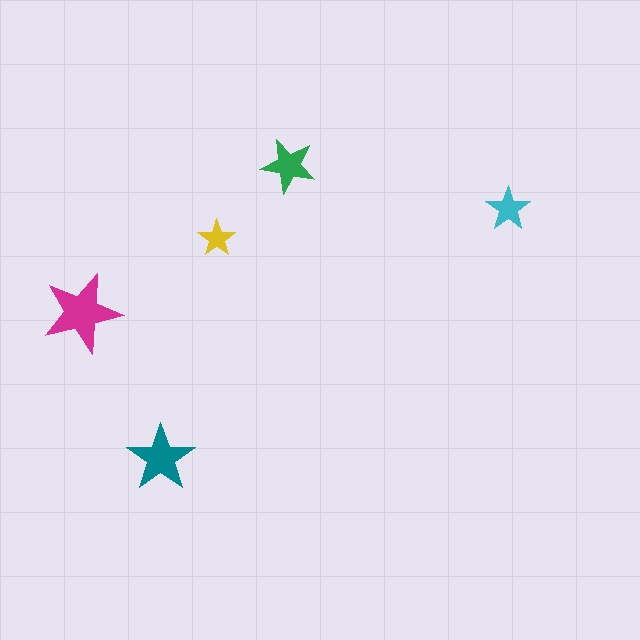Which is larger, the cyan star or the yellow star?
The cyan one.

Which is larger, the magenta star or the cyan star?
The magenta one.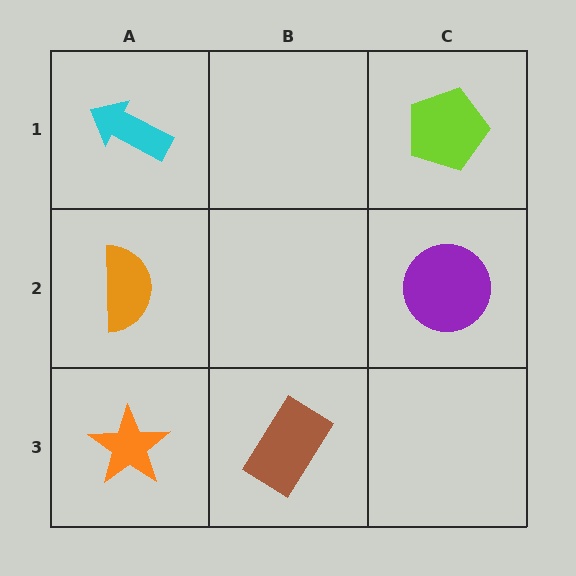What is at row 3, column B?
A brown rectangle.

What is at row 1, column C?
A lime pentagon.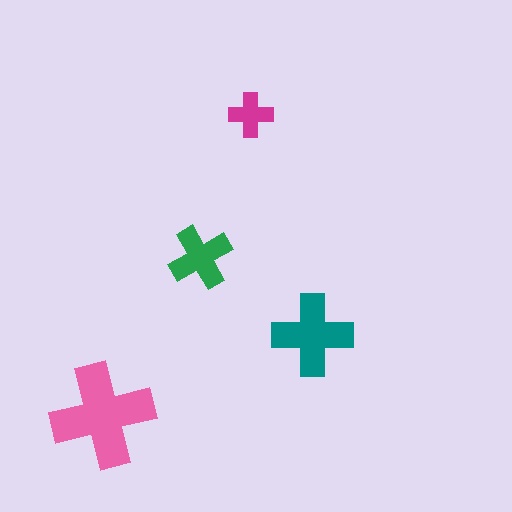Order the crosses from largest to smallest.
the pink one, the teal one, the green one, the magenta one.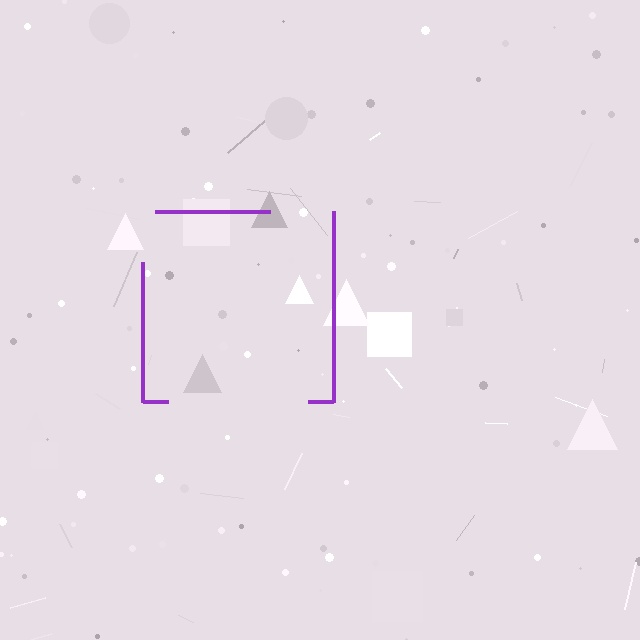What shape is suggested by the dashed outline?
The dashed outline suggests a square.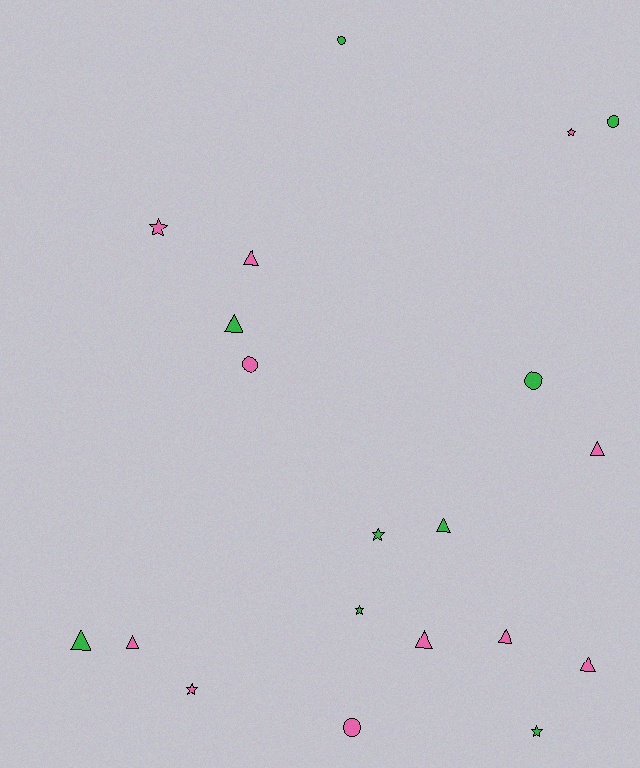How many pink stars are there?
There are 3 pink stars.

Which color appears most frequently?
Pink, with 11 objects.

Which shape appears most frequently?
Triangle, with 9 objects.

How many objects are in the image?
There are 20 objects.